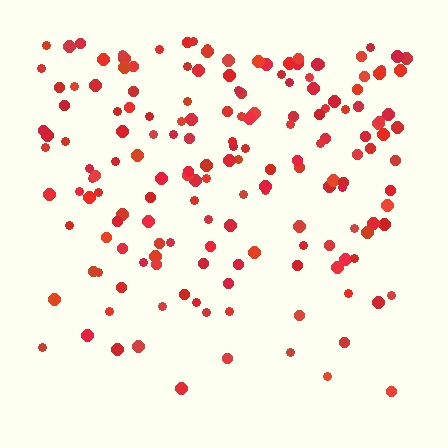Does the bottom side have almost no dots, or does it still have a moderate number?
Still a moderate number, just noticeably fewer than the top.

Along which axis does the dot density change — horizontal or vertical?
Vertical.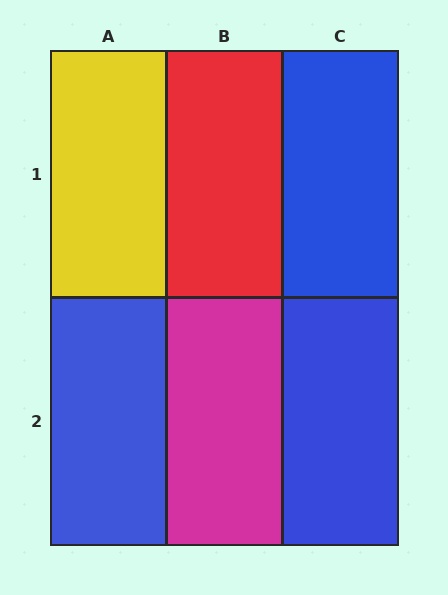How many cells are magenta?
1 cell is magenta.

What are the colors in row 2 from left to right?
Blue, magenta, blue.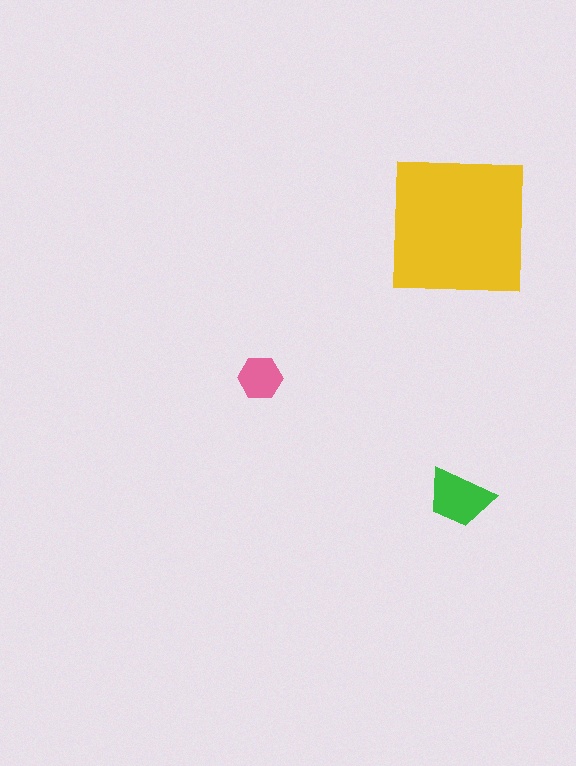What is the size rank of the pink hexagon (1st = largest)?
3rd.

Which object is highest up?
The yellow square is topmost.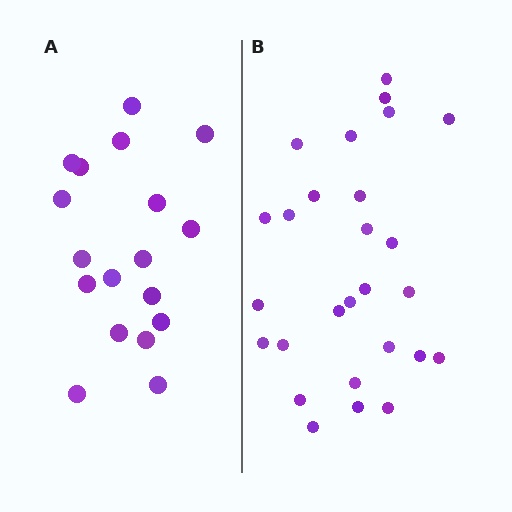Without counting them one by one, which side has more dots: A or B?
Region B (the right region) has more dots.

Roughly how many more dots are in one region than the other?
Region B has roughly 8 or so more dots than region A.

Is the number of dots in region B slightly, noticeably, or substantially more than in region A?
Region B has substantially more. The ratio is roughly 1.5 to 1.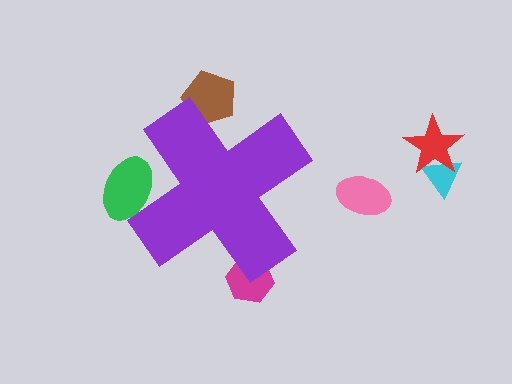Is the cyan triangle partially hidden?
No, the cyan triangle is fully visible.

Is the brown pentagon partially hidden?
Yes, the brown pentagon is partially hidden behind the purple cross.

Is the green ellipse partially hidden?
Yes, the green ellipse is partially hidden behind the purple cross.